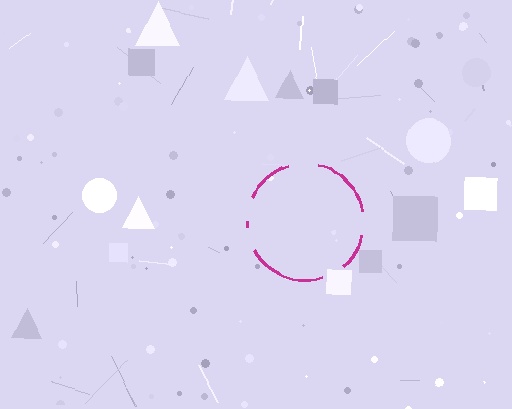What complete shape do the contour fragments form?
The contour fragments form a circle.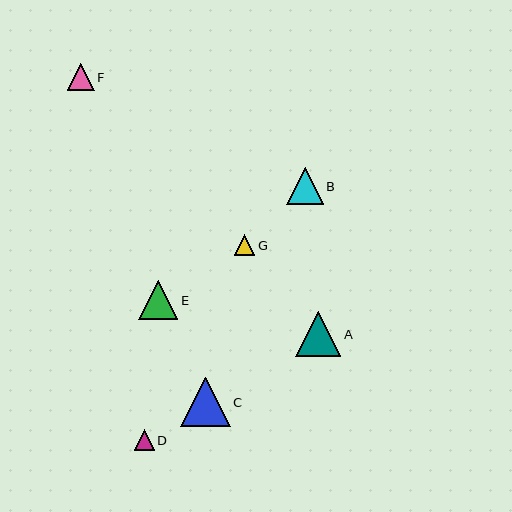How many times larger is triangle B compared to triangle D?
Triangle B is approximately 1.8 times the size of triangle D.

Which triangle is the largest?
Triangle C is the largest with a size of approximately 50 pixels.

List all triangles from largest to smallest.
From largest to smallest: C, A, E, B, F, G, D.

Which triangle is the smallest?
Triangle D is the smallest with a size of approximately 20 pixels.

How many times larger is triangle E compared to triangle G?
Triangle E is approximately 1.9 times the size of triangle G.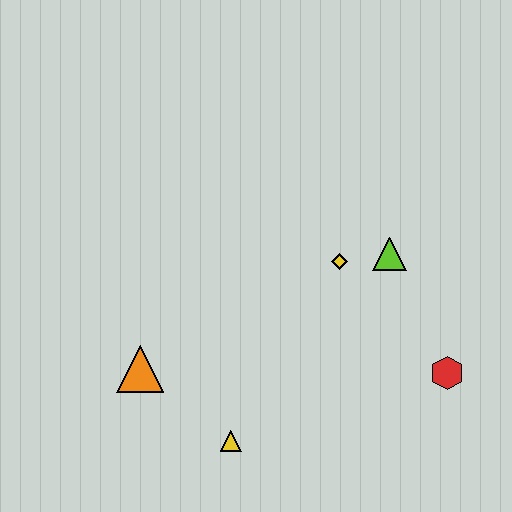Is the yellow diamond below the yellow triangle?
No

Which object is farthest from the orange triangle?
The red hexagon is farthest from the orange triangle.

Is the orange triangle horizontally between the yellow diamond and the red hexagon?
No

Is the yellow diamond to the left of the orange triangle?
No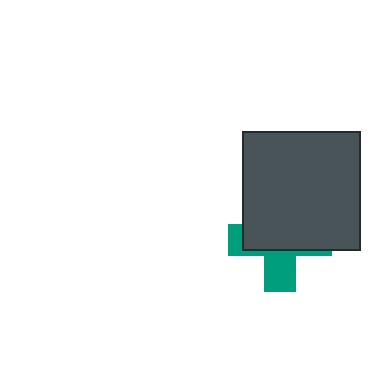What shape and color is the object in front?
The object in front is a dark gray square.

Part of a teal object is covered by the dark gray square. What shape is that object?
It is a cross.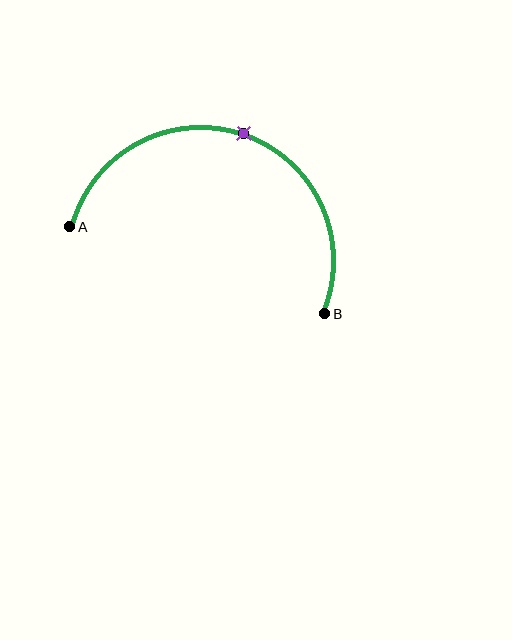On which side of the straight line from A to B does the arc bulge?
The arc bulges above the straight line connecting A and B.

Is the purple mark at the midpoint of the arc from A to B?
Yes. The purple mark lies on the arc at equal arc-length from both A and B — it is the arc midpoint.